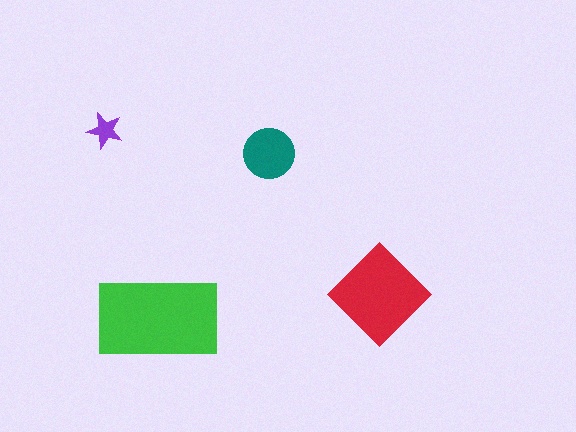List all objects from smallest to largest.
The purple star, the teal circle, the red diamond, the green rectangle.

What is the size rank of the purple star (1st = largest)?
4th.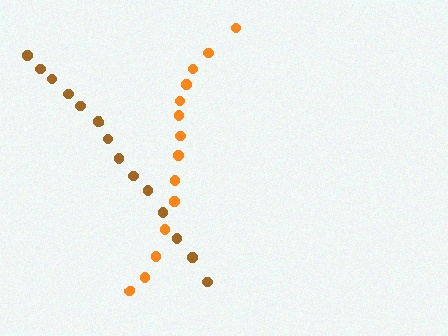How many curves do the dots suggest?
There are 2 distinct paths.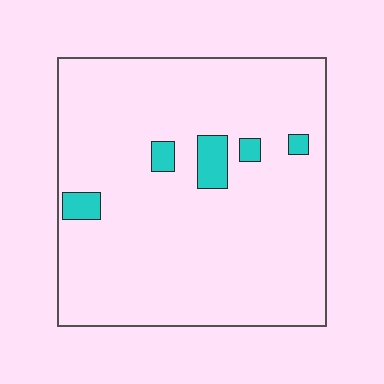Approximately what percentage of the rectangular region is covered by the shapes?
Approximately 5%.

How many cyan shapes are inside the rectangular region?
5.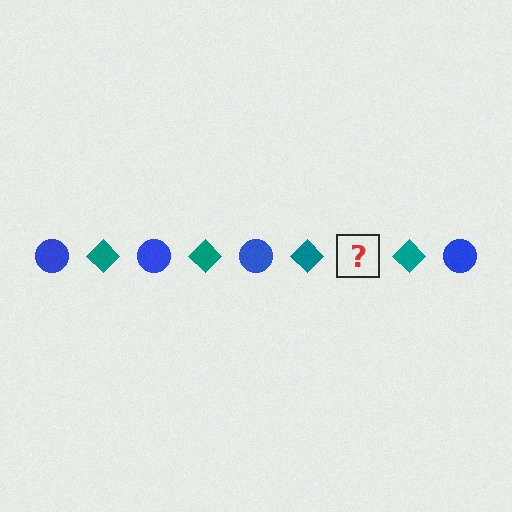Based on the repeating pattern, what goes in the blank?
The blank should be a blue circle.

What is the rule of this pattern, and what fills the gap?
The rule is that the pattern alternates between blue circle and teal diamond. The gap should be filled with a blue circle.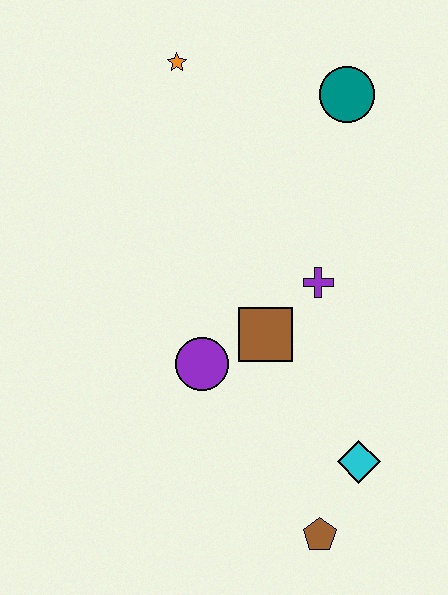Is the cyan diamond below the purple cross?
Yes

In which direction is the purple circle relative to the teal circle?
The purple circle is below the teal circle.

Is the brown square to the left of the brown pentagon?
Yes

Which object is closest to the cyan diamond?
The brown pentagon is closest to the cyan diamond.